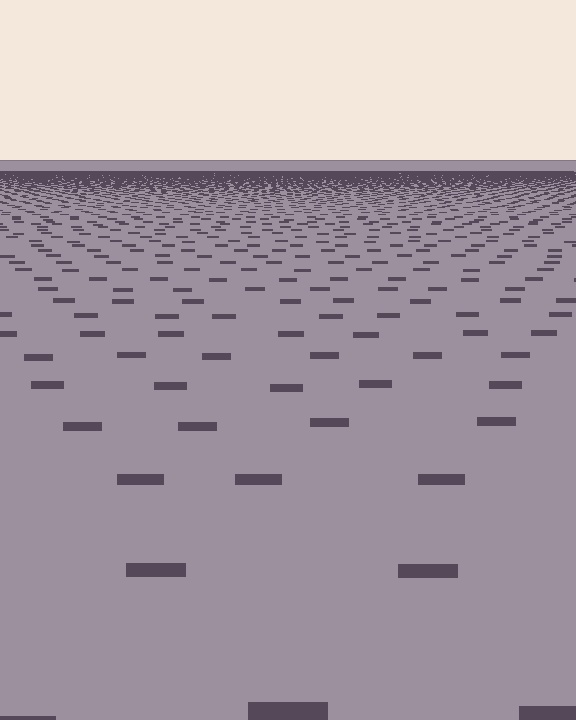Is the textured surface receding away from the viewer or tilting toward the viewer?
The surface is receding away from the viewer. Texture elements get smaller and denser toward the top.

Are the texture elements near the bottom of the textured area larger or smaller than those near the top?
Larger. Near the bottom, elements are closer to the viewer and appear at a bigger on-screen size.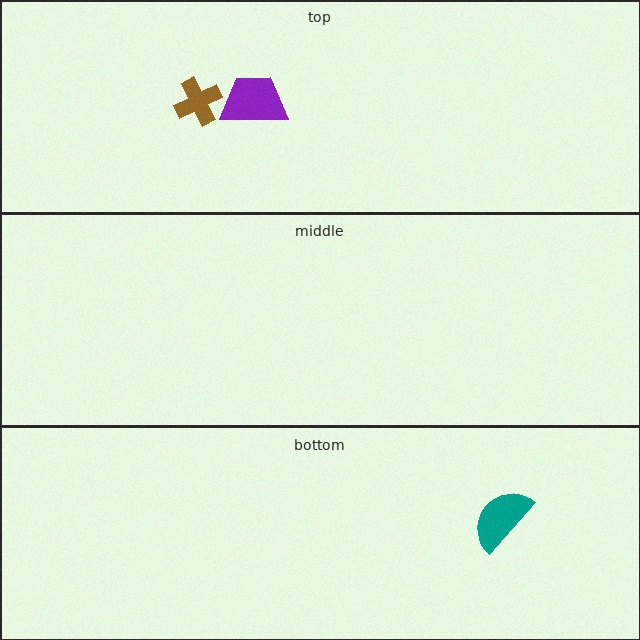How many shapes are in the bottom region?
1.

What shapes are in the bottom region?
The teal semicircle.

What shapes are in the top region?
The brown cross, the purple trapezoid.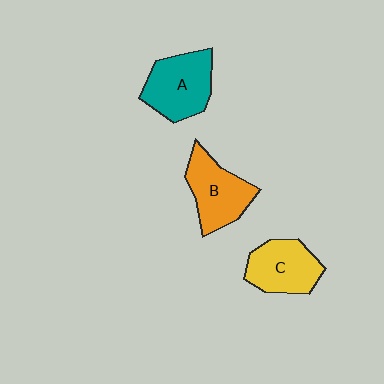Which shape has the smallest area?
Shape C (yellow).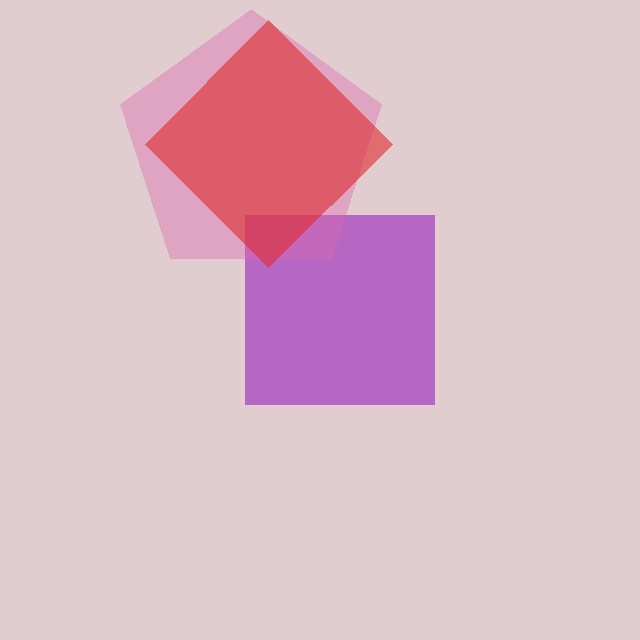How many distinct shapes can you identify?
There are 3 distinct shapes: a purple square, a pink pentagon, a red diamond.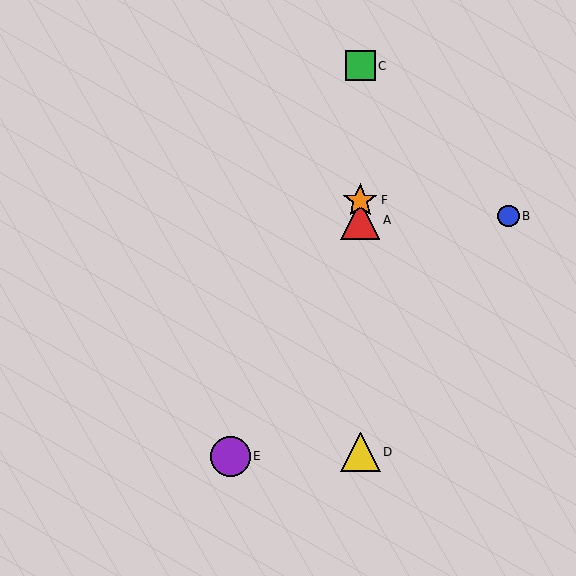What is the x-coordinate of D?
Object D is at x≈360.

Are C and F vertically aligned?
Yes, both are at x≈360.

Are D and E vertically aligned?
No, D is at x≈360 and E is at x≈230.